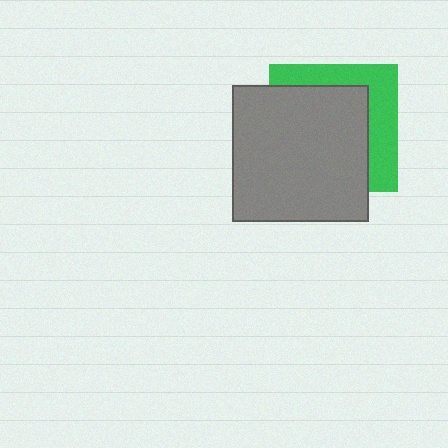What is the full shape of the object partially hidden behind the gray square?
The partially hidden object is a green square.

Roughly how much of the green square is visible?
A small part of it is visible (roughly 35%).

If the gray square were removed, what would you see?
You would see the complete green square.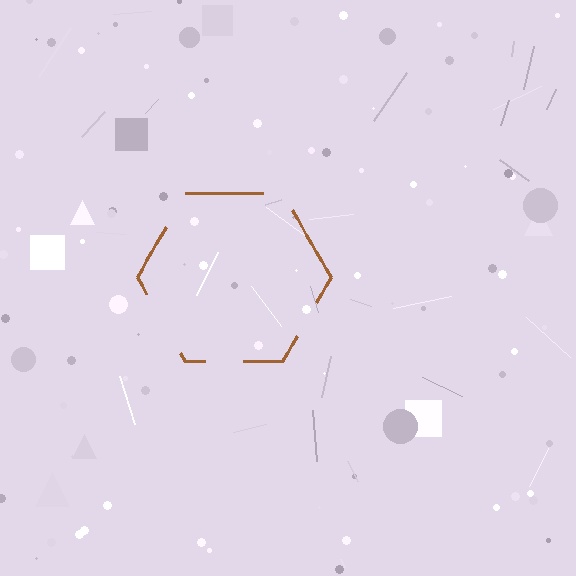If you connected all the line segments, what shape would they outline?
They would outline a hexagon.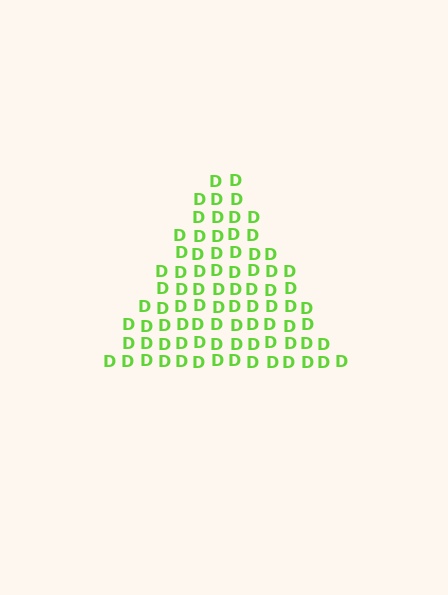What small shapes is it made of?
It is made of small letter D's.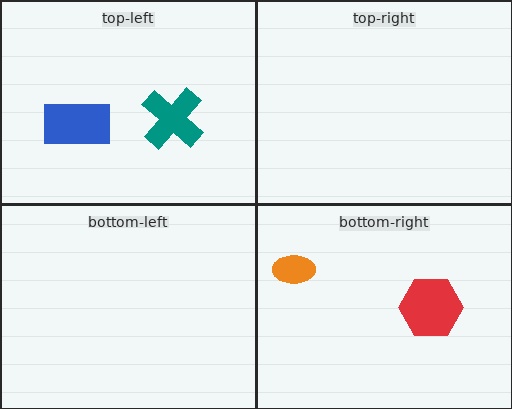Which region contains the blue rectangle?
The top-left region.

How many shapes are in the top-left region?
2.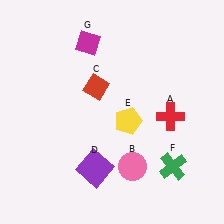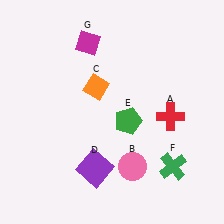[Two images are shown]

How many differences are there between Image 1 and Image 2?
There are 2 differences between the two images.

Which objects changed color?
C changed from red to orange. E changed from yellow to green.